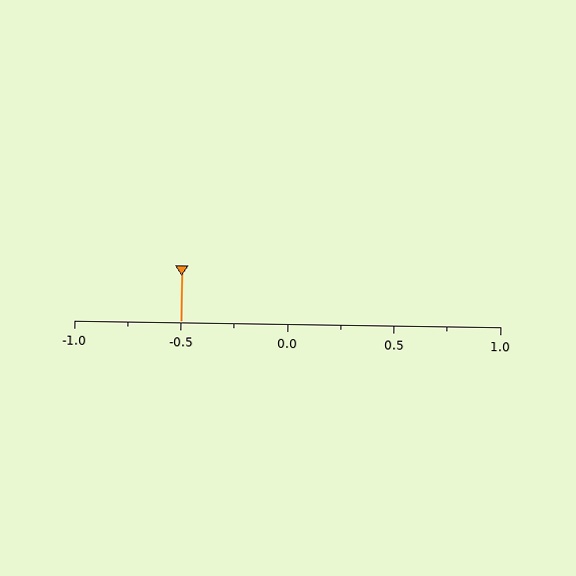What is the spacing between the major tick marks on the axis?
The major ticks are spaced 0.5 apart.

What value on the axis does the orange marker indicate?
The marker indicates approximately -0.5.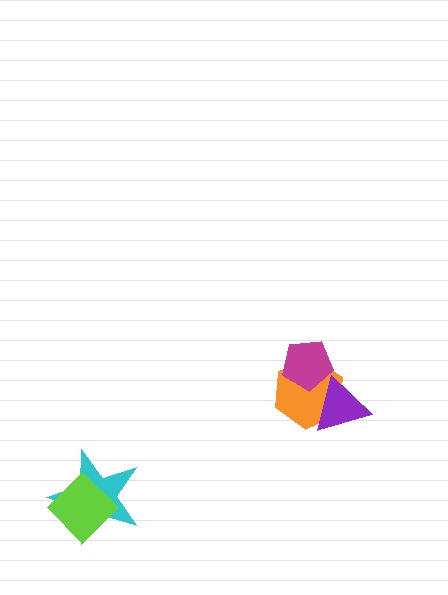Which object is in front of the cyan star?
The lime diamond is in front of the cyan star.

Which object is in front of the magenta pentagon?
The purple triangle is in front of the magenta pentagon.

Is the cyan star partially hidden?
Yes, it is partially covered by another shape.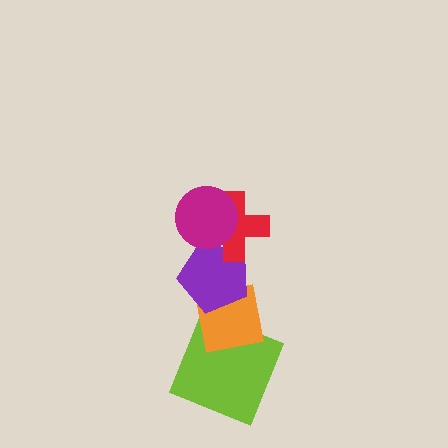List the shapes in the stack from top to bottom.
From top to bottom: the magenta circle, the red cross, the purple pentagon, the orange square, the lime square.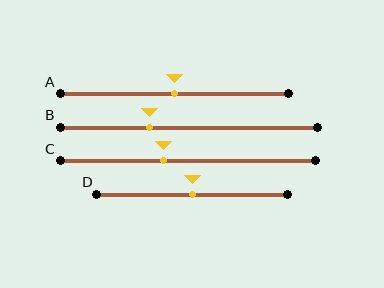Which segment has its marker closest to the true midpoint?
Segment A has its marker closest to the true midpoint.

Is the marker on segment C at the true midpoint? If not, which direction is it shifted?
No, the marker on segment C is shifted to the left by about 10% of the segment length.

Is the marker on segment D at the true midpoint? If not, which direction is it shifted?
Yes, the marker on segment D is at the true midpoint.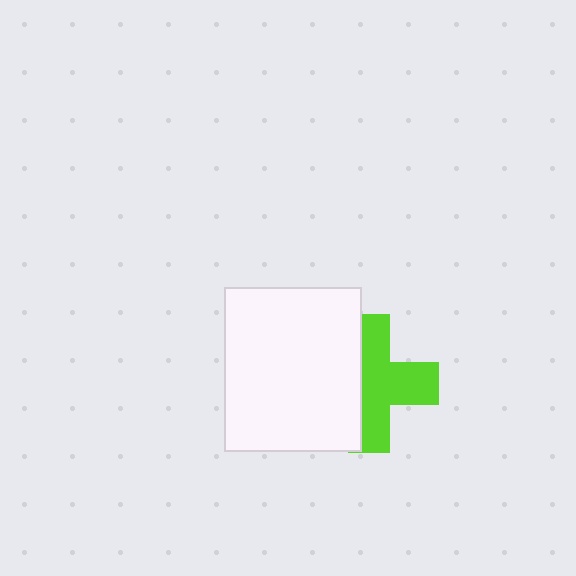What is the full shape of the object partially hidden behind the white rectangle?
The partially hidden object is a lime cross.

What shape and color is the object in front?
The object in front is a white rectangle.